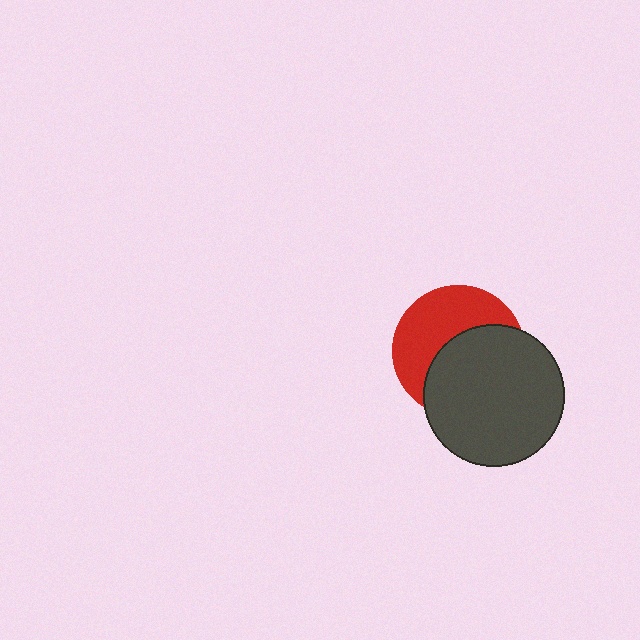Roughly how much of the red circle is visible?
About half of it is visible (roughly 47%).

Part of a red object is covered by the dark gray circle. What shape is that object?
It is a circle.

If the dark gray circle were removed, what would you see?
You would see the complete red circle.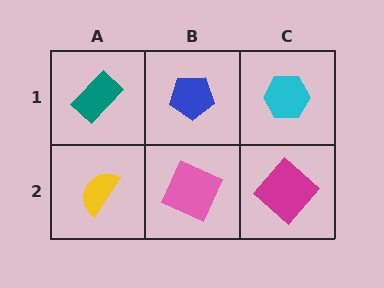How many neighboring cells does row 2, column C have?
2.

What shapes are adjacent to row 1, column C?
A magenta diamond (row 2, column C), a blue pentagon (row 1, column B).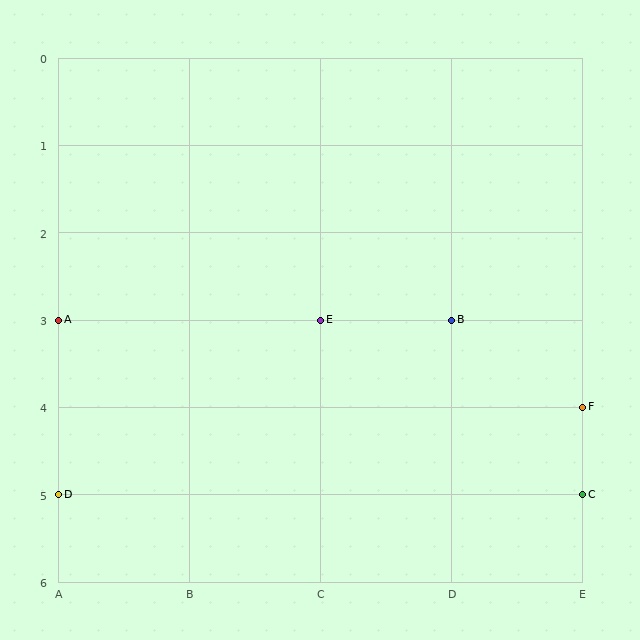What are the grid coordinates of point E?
Point E is at grid coordinates (C, 3).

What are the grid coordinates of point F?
Point F is at grid coordinates (E, 4).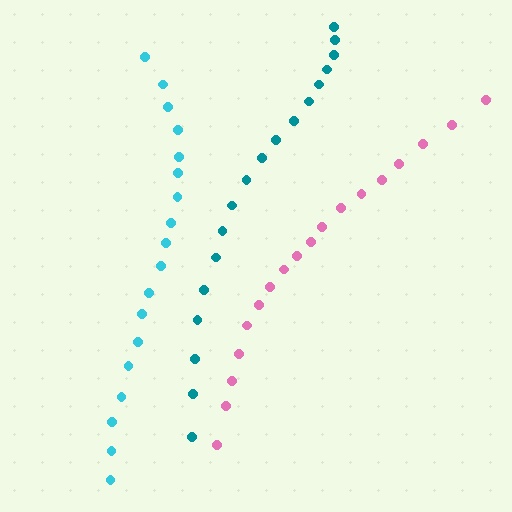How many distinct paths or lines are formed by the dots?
There are 3 distinct paths.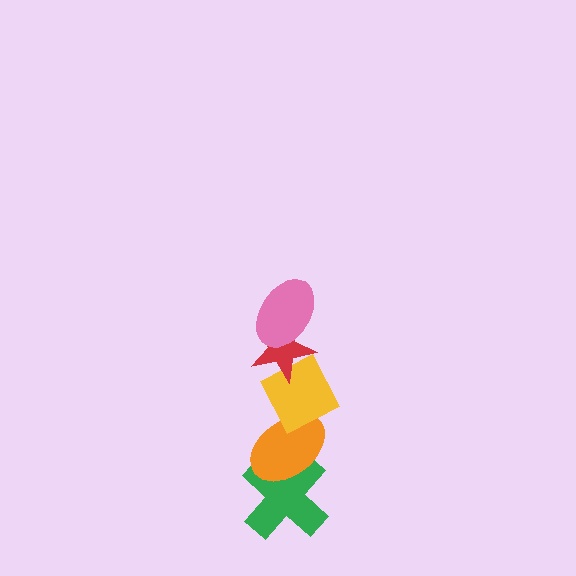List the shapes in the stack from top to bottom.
From top to bottom: the pink ellipse, the red star, the yellow diamond, the orange ellipse, the green cross.